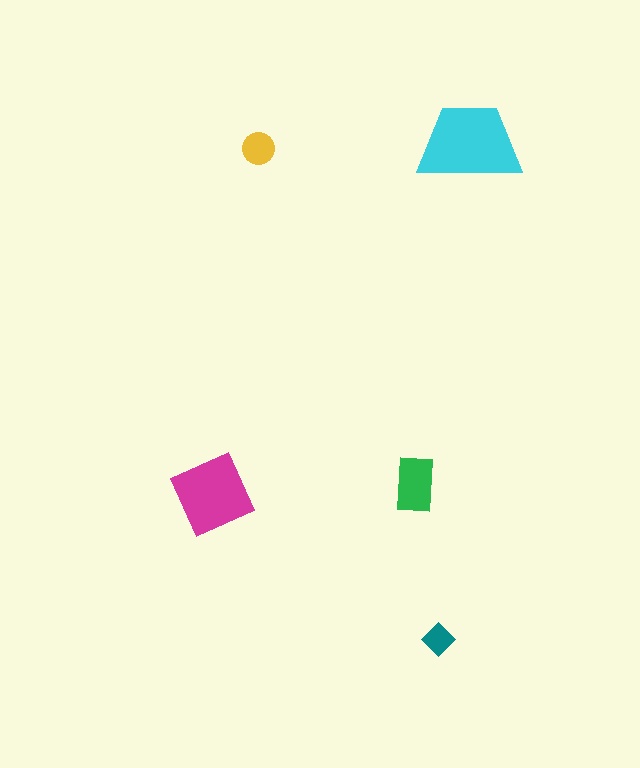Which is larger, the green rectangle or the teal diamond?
The green rectangle.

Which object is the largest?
The cyan trapezoid.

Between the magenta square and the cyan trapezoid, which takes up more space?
The cyan trapezoid.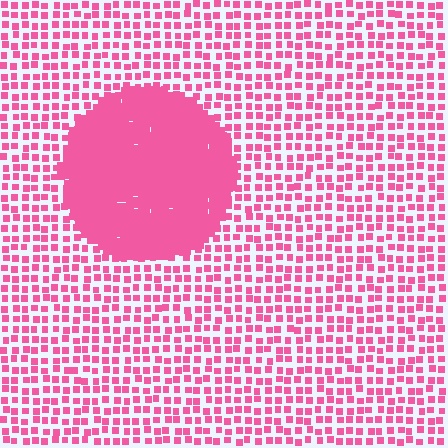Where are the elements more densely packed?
The elements are more densely packed inside the circle boundary.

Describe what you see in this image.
The image contains small pink elements arranged at two different densities. A circle-shaped region is visible where the elements are more densely packed than the surrounding area.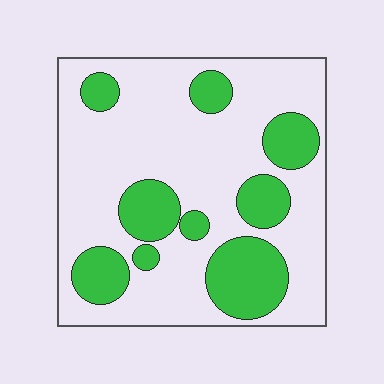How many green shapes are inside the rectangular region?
9.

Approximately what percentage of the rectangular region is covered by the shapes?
Approximately 30%.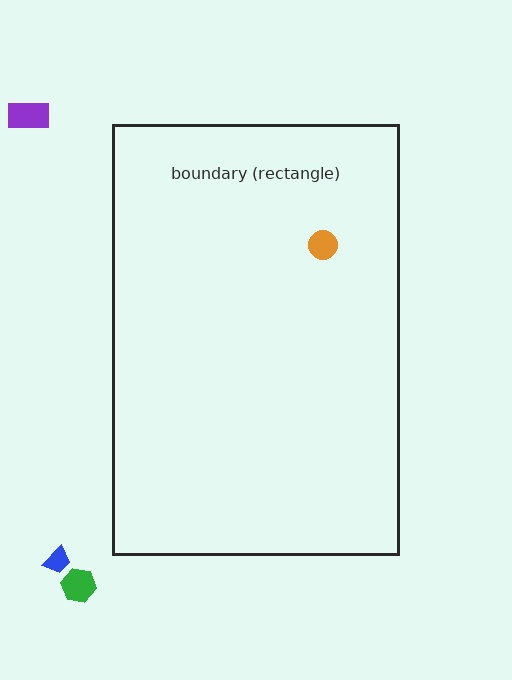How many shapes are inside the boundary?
1 inside, 3 outside.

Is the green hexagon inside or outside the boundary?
Outside.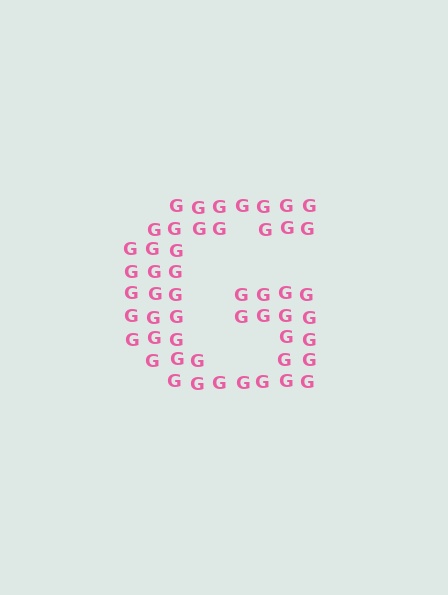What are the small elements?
The small elements are letter G's.